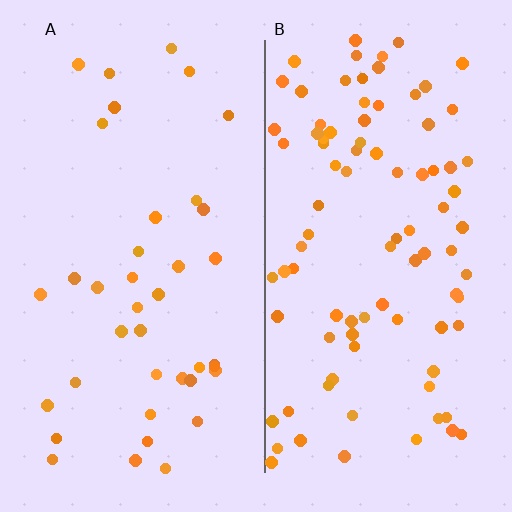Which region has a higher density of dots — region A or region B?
B (the right).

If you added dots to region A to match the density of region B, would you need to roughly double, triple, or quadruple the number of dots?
Approximately double.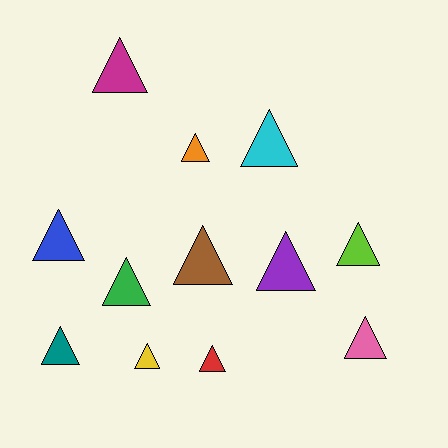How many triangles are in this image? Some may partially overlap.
There are 12 triangles.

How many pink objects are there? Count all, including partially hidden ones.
There is 1 pink object.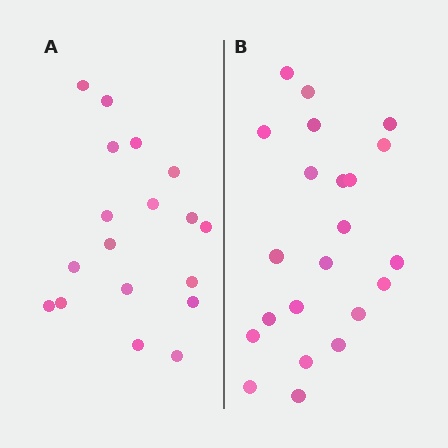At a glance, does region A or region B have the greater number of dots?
Region B (the right region) has more dots.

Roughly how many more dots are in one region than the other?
Region B has about 4 more dots than region A.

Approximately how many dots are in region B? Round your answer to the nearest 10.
About 20 dots. (The exact count is 22, which rounds to 20.)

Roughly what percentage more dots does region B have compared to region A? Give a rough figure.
About 20% more.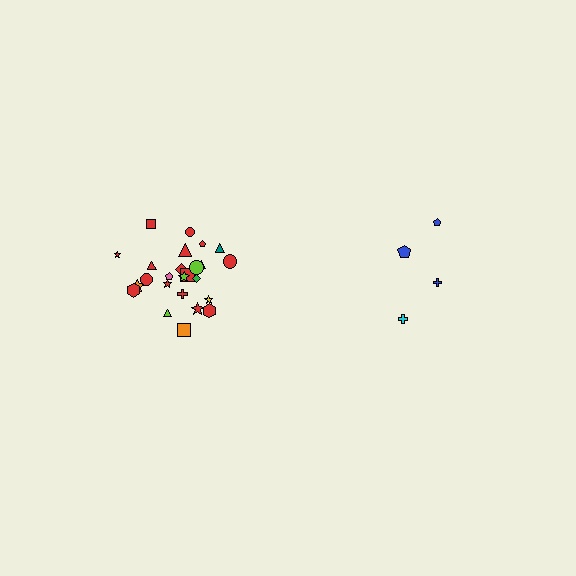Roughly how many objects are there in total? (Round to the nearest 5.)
Roughly 30 objects in total.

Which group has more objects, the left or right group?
The left group.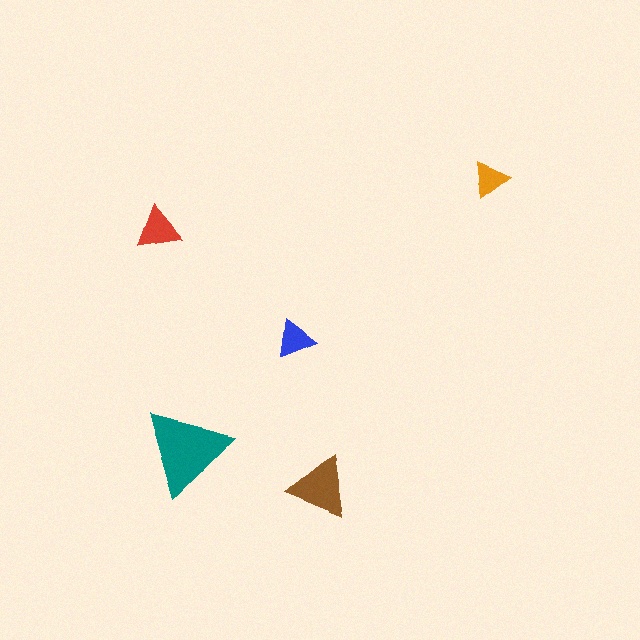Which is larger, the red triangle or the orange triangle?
The red one.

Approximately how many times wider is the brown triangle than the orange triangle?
About 1.5 times wider.